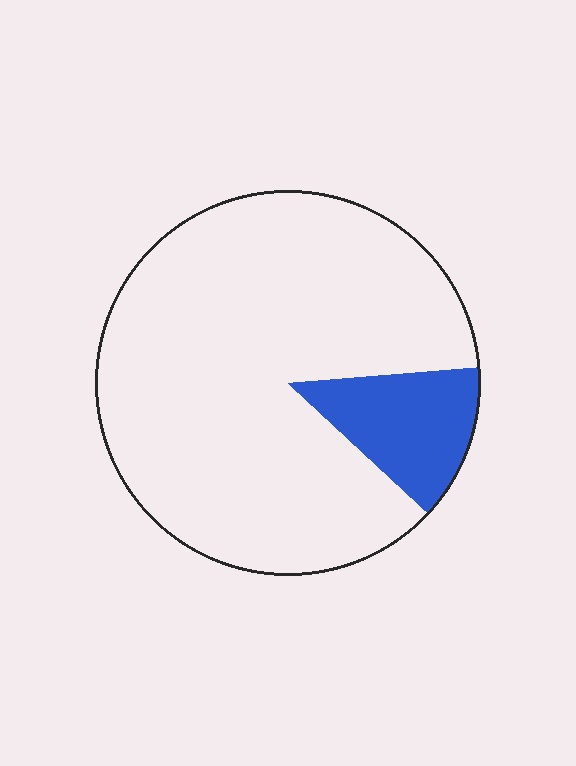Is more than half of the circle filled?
No.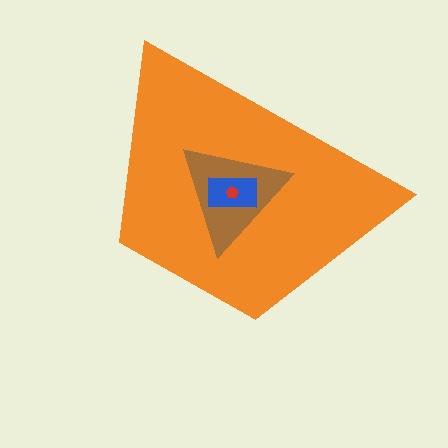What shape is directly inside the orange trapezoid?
The brown triangle.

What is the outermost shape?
The orange trapezoid.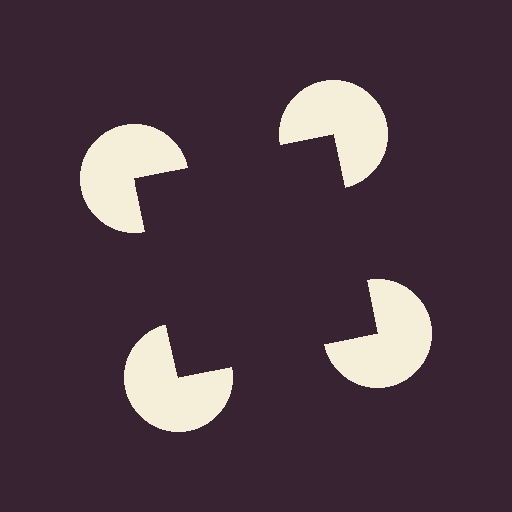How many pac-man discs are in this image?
There are 4 — one at each vertex of the illusory square.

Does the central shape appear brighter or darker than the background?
It typically appears slightly darker than the background, even though no actual brightness change is drawn.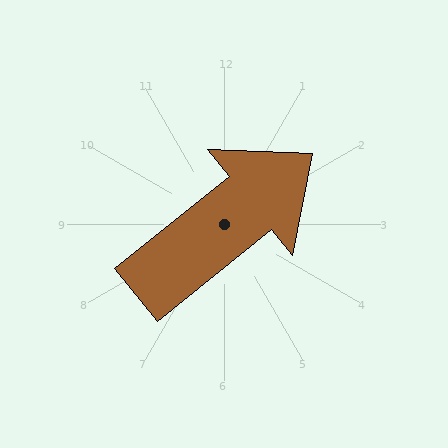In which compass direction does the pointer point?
Northeast.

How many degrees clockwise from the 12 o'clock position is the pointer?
Approximately 51 degrees.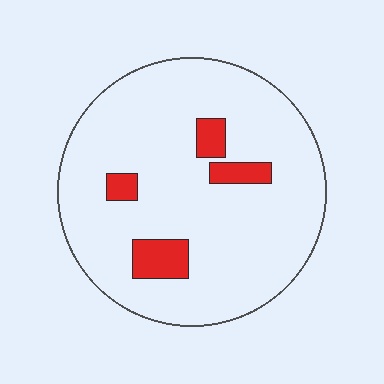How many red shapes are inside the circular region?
4.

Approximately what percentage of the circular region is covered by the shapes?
Approximately 10%.